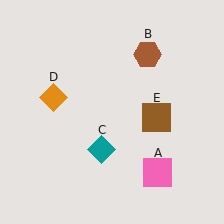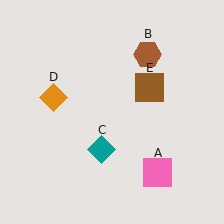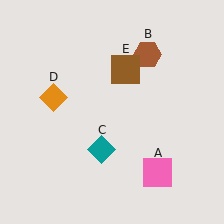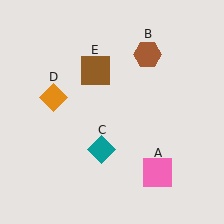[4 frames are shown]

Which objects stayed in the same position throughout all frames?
Pink square (object A) and brown hexagon (object B) and teal diamond (object C) and orange diamond (object D) remained stationary.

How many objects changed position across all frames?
1 object changed position: brown square (object E).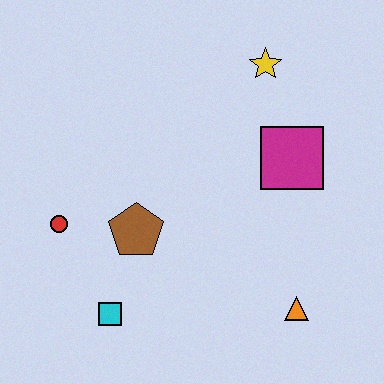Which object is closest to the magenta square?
The yellow star is closest to the magenta square.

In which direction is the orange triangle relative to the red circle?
The orange triangle is to the right of the red circle.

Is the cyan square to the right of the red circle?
Yes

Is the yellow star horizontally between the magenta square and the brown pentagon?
Yes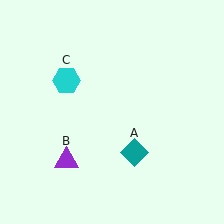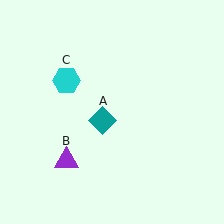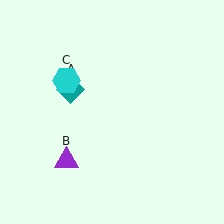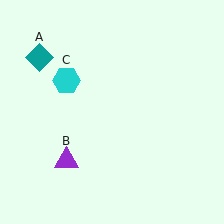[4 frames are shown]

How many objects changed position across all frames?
1 object changed position: teal diamond (object A).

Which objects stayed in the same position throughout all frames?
Purple triangle (object B) and cyan hexagon (object C) remained stationary.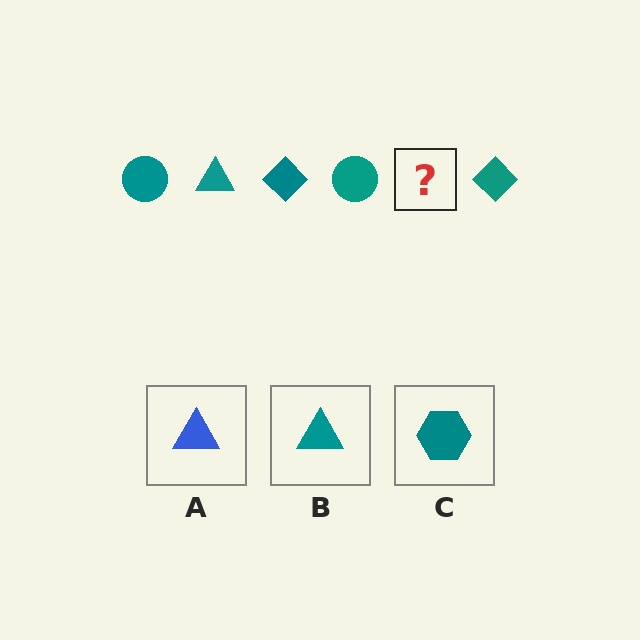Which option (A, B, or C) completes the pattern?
B.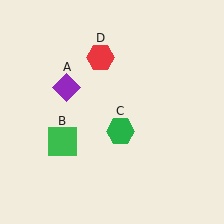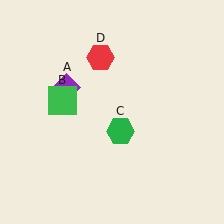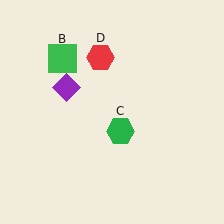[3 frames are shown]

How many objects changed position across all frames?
1 object changed position: green square (object B).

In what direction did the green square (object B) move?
The green square (object B) moved up.